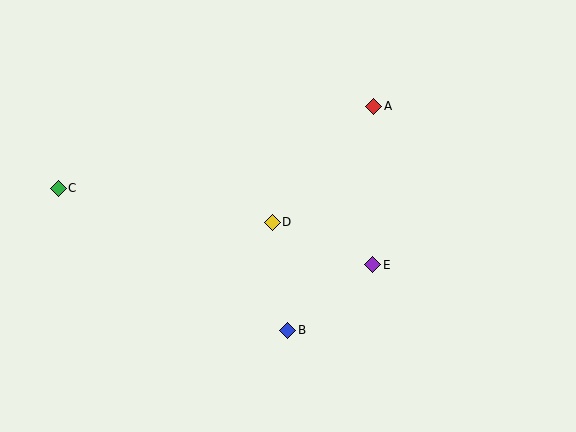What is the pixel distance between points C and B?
The distance between C and B is 270 pixels.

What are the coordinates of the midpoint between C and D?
The midpoint between C and D is at (165, 205).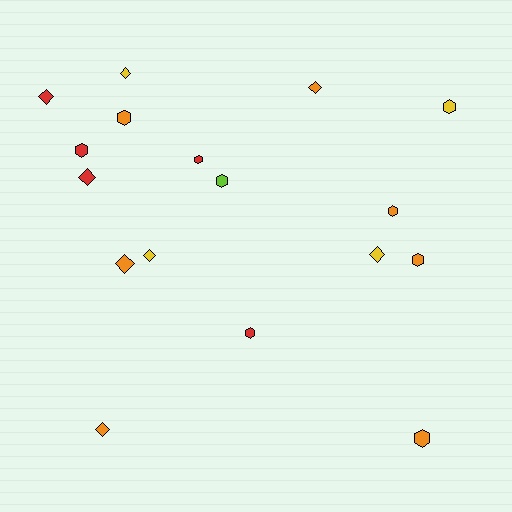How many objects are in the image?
There are 17 objects.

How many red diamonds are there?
There are 2 red diamonds.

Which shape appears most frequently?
Hexagon, with 9 objects.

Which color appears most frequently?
Orange, with 7 objects.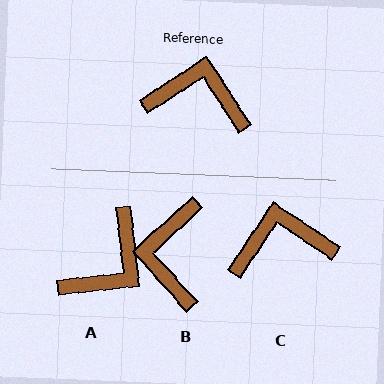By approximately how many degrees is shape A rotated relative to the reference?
Approximately 117 degrees clockwise.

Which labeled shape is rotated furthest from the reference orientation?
A, about 117 degrees away.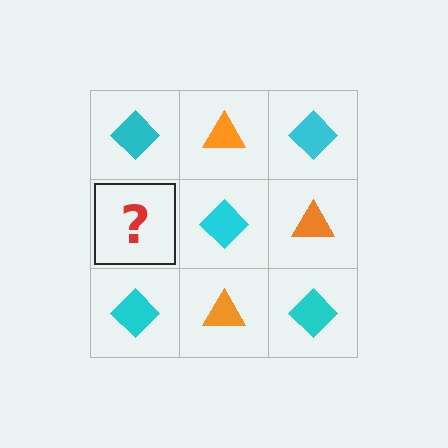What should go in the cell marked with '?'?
The missing cell should contain an orange triangle.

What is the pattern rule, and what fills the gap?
The rule is that it alternates cyan diamond and orange triangle in a checkerboard pattern. The gap should be filled with an orange triangle.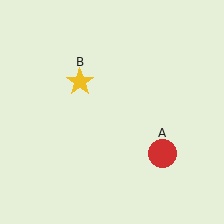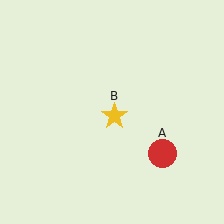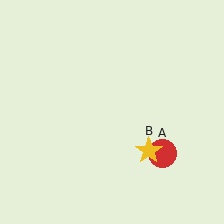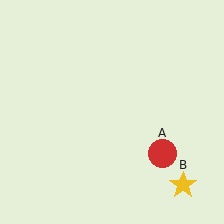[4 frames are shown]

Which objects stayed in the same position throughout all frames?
Red circle (object A) remained stationary.